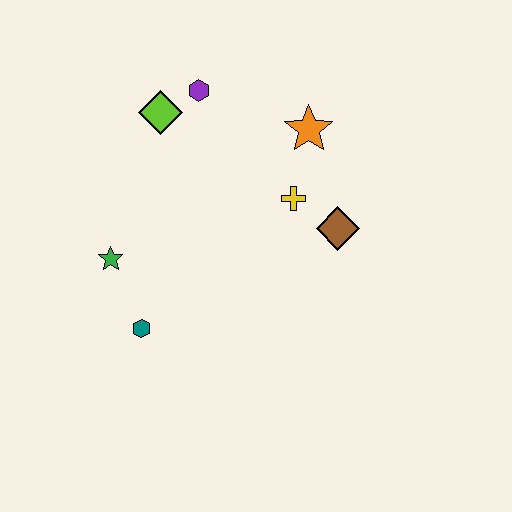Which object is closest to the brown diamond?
The yellow cross is closest to the brown diamond.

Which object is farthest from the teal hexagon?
The orange star is farthest from the teal hexagon.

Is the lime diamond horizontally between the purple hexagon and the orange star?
No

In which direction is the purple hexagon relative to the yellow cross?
The purple hexagon is above the yellow cross.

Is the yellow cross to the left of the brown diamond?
Yes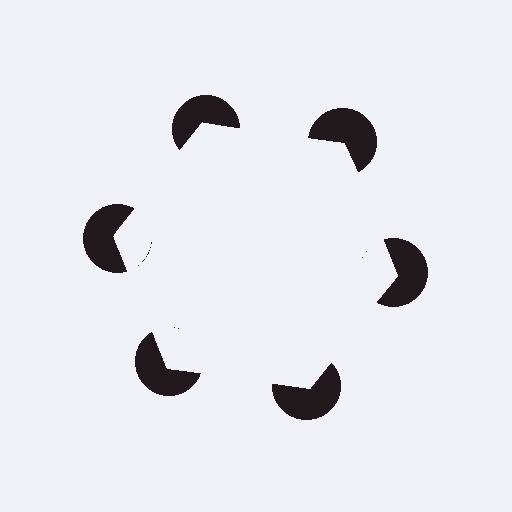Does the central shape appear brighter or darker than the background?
It typically appears slightly brighter than the background, even though no actual brightness change is drawn.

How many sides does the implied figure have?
6 sides.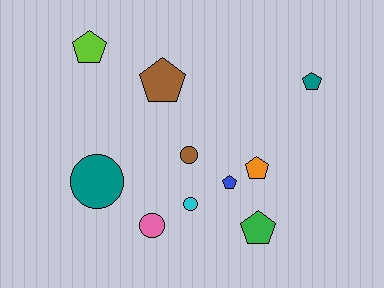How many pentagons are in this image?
There are 6 pentagons.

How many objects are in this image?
There are 10 objects.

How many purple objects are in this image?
There are no purple objects.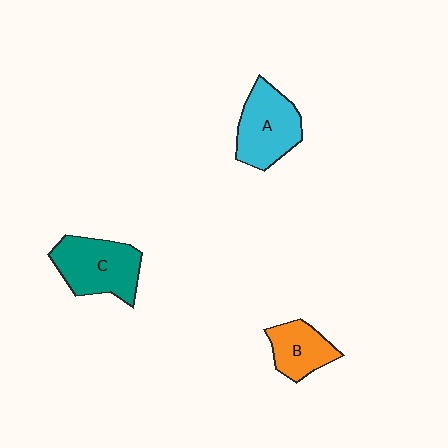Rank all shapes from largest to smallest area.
From largest to smallest: C (teal), A (cyan), B (orange).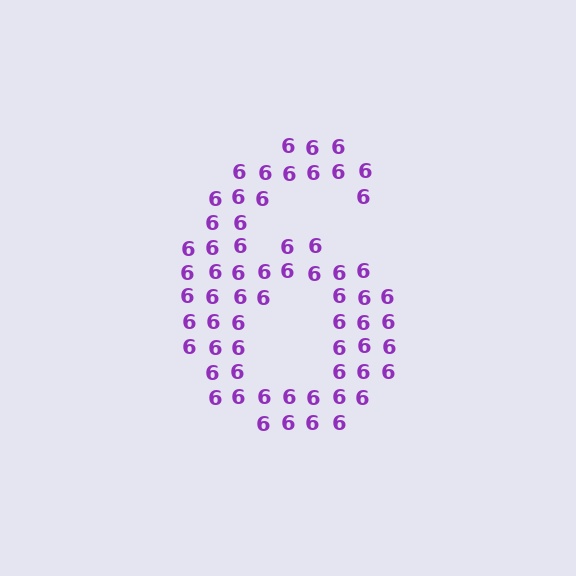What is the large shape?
The large shape is the digit 6.